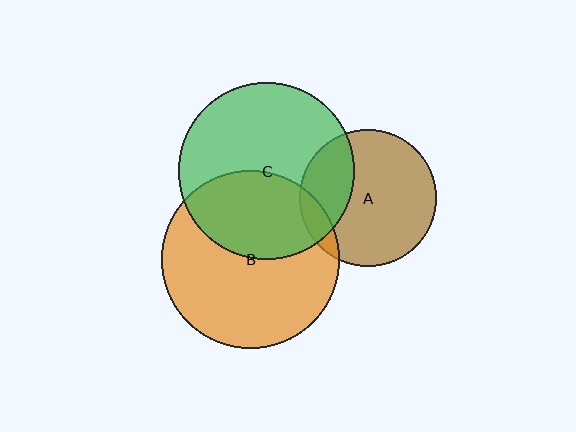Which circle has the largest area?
Circle B (orange).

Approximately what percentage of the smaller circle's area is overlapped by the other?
Approximately 10%.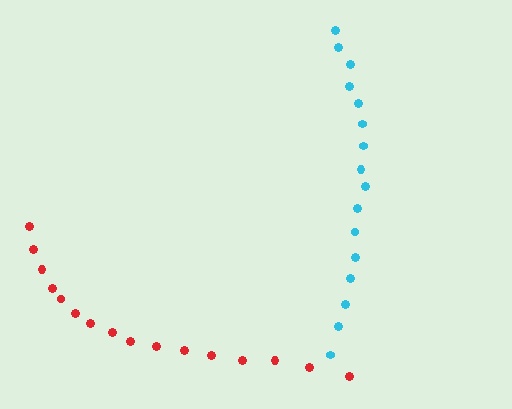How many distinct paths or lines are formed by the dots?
There are 2 distinct paths.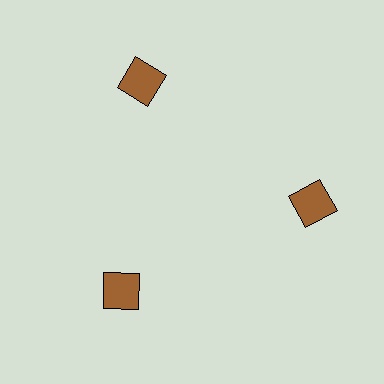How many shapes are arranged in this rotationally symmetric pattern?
There are 3 shapes, arranged in 3 groups of 1.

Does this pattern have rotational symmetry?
Yes, this pattern has 3-fold rotational symmetry. It looks the same after rotating 120 degrees around the center.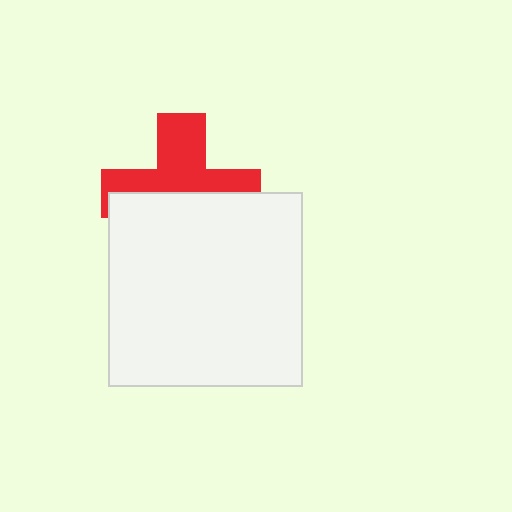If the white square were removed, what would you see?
You would see the complete red cross.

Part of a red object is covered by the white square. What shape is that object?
It is a cross.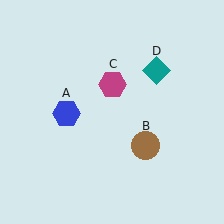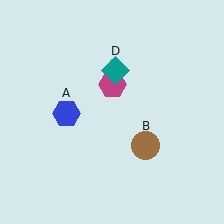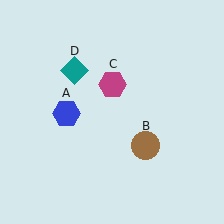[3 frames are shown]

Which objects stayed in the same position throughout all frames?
Blue hexagon (object A) and brown circle (object B) and magenta hexagon (object C) remained stationary.